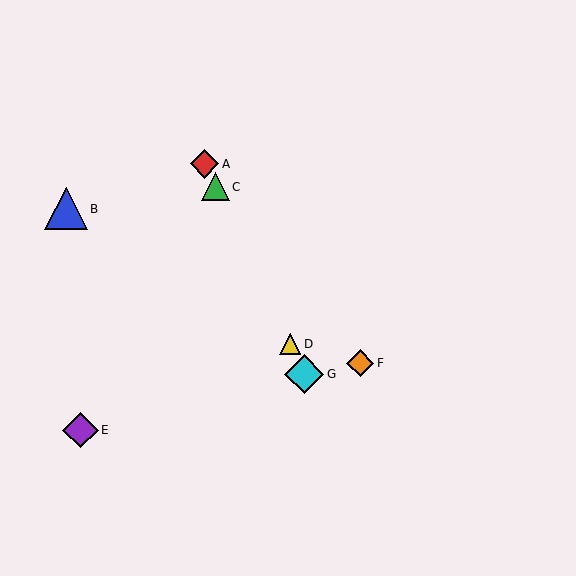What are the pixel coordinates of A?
Object A is at (205, 164).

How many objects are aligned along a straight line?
4 objects (A, C, D, G) are aligned along a straight line.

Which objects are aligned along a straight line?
Objects A, C, D, G are aligned along a straight line.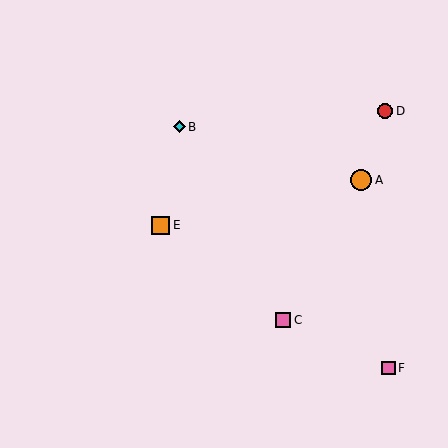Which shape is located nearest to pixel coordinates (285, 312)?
The pink square (labeled C) at (283, 320) is nearest to that location.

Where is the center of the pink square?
The center of the pink square is at (388, 368).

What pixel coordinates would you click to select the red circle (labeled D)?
Click at (385, 111) to select the red circle D.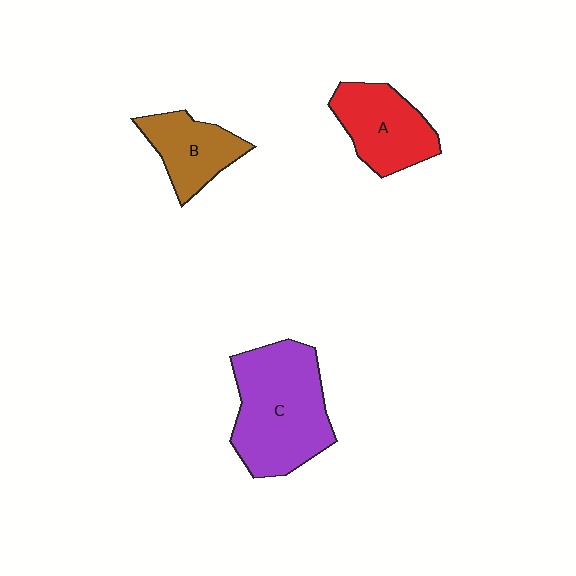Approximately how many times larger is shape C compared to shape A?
Approximately 1.6 times.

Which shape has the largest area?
Shape C (purple).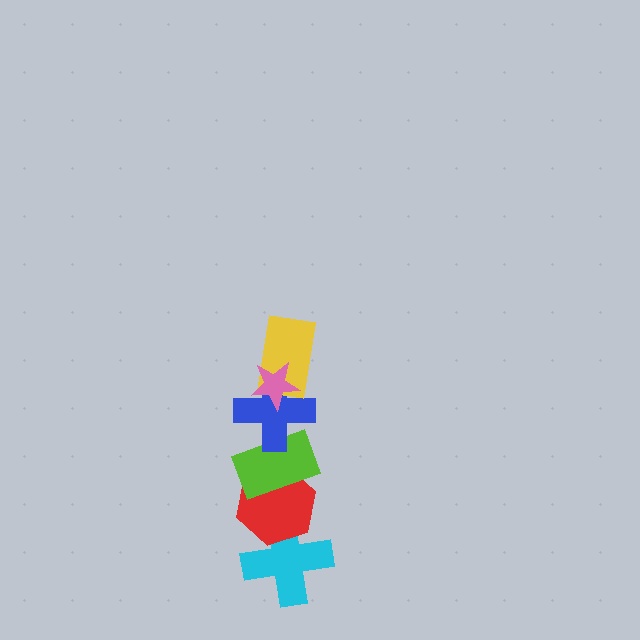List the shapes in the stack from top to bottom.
From top to bottom: the pink star, the yellow rectangle, the blue cross, the lime rectangle, the red hexagon, the cyan cross.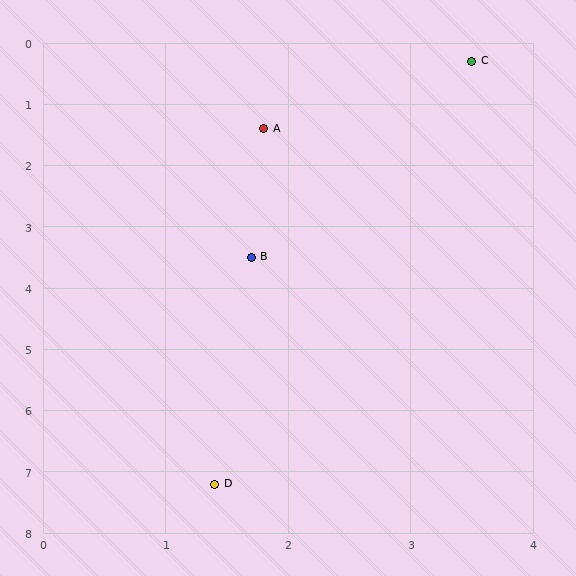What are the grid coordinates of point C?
Point C is at approximately (3.5, 0.3).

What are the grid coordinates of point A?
Point A is at approximately (1.8, 1.4).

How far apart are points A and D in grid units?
Points A and D are about 5.8 grid units apart.